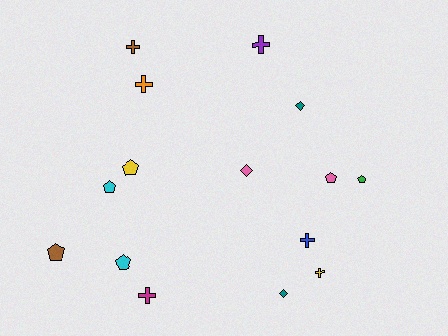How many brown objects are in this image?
There are 2 brown objects.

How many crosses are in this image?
There are 6 crosses.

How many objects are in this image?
There are 15 objects.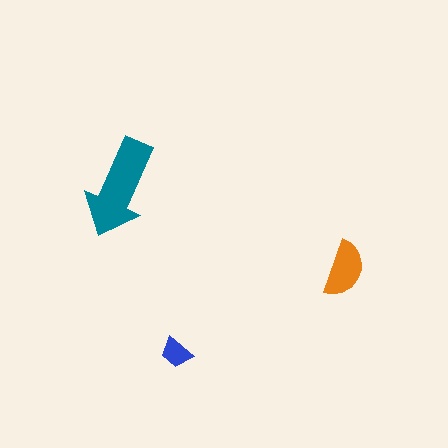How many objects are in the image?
There are 3 objects in the image.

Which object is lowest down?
The blue trapezoid is bottommost.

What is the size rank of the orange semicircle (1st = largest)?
2nd.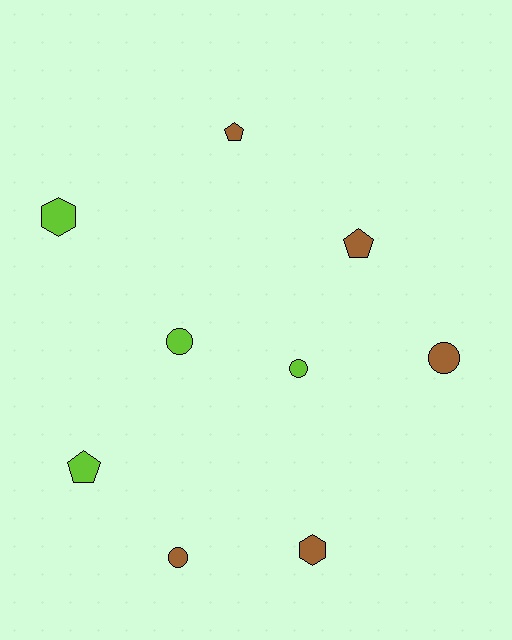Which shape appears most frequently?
Circle, with 4 objects.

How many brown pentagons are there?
There are 2 brown pentagons.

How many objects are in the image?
There are 9 objects.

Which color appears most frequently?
Brown, with 5 objects.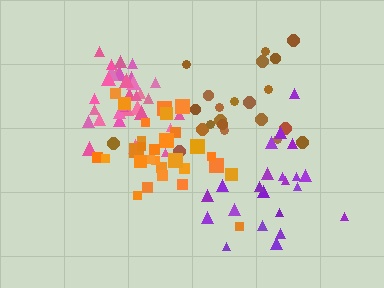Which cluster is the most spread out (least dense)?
Purple.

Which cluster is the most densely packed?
Pink.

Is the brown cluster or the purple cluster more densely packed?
Brown.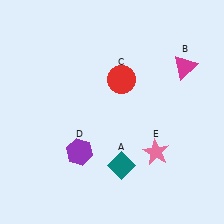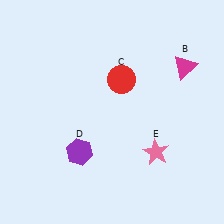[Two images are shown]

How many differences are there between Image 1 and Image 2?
There is 1 difference between the two images.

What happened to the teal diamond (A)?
The teal diamond (A) was removed in Image 2. It was in the bottom-right area of Image 1.